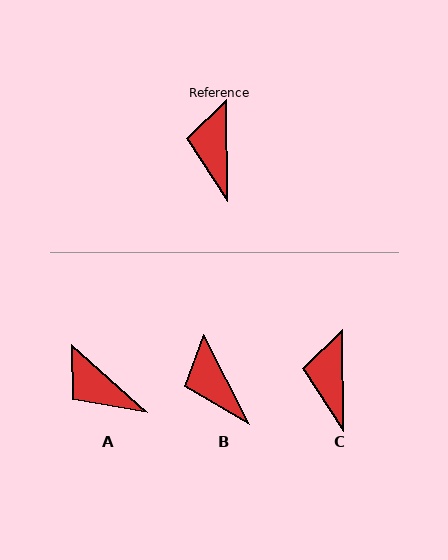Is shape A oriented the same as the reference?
No, it is off by about 47 degrees.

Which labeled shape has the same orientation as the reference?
C.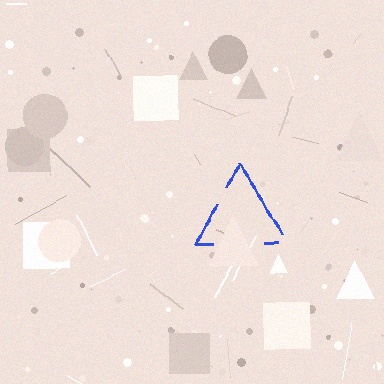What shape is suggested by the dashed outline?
The dashed outline suggests a triangle.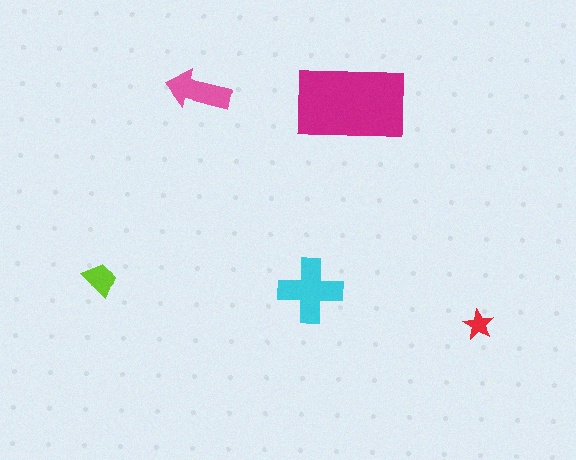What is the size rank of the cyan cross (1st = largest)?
2nd.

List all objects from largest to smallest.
The magenta rectangle, the cyan cross, the pink arrow, the lime trapezoid, the red star.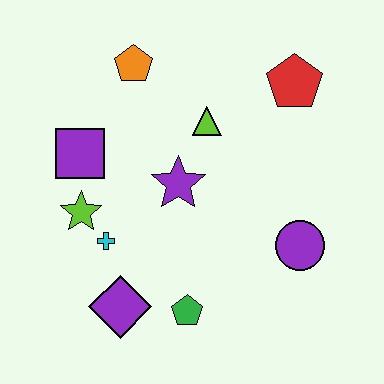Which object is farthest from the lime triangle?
The purple diamond is farthest from the lime triangle.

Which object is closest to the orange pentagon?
The lime triangle is closest to the orange pentagon.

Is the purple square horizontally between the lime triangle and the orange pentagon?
No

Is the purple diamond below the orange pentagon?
Yes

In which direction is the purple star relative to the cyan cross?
The purple star is to the right of the cyan cross.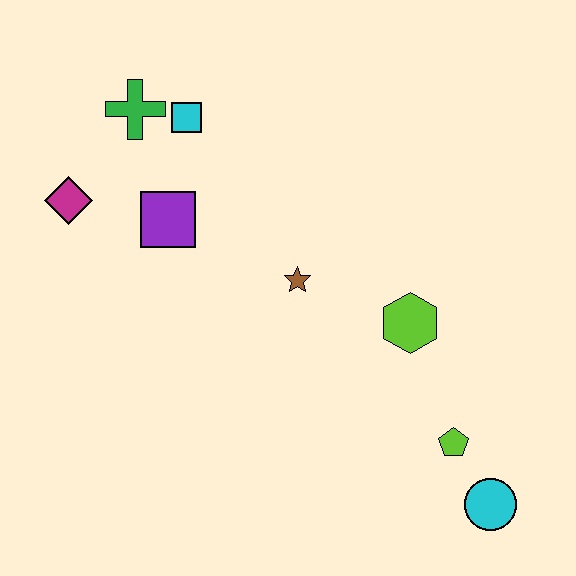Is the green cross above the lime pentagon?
Yes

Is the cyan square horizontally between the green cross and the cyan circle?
Yes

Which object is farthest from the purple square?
The cyan circle is farthest from the purple square.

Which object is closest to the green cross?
The cyan square is closest to the green cross.